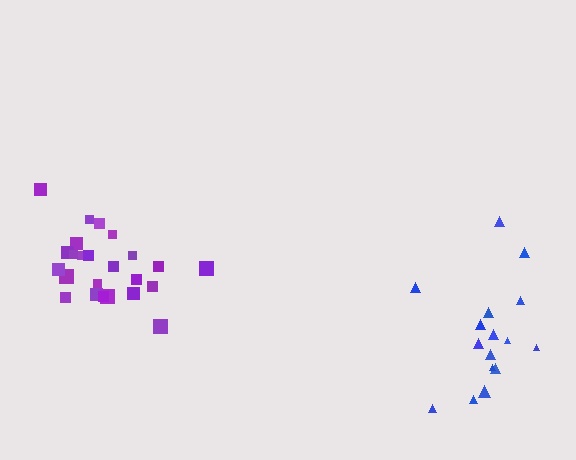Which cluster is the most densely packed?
Purple.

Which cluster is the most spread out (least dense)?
Blue.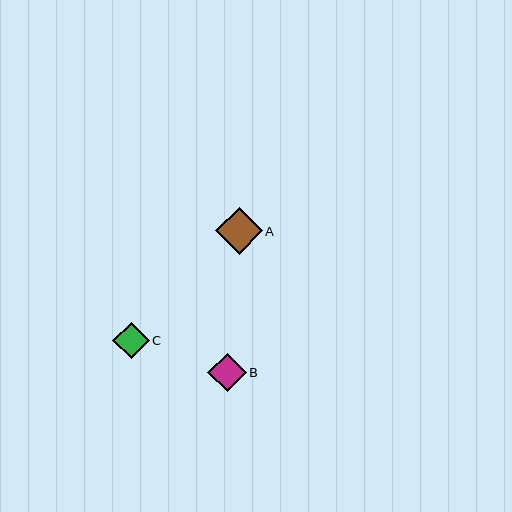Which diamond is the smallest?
Diamond C is the smallest with a size of approximately 36 pixels.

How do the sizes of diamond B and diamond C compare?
Diamond B and diamond C are approximately the same size.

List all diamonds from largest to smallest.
From largest to smallest: A, B, C.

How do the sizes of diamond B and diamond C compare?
Diamond B and diamond C are approximately the same size.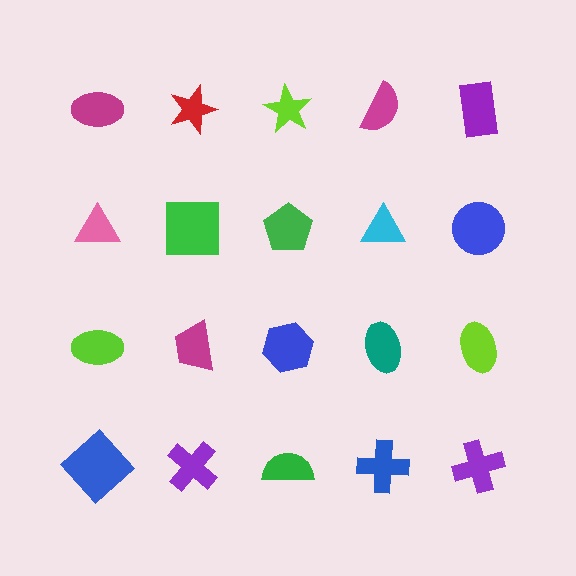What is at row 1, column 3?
A lime star.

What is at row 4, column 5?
A purple cross.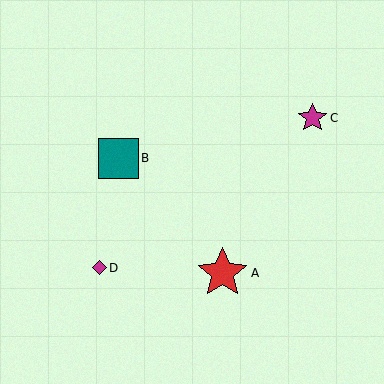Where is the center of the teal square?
The center of the teal square is at (118, 158).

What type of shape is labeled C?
Shape C is a magenta star.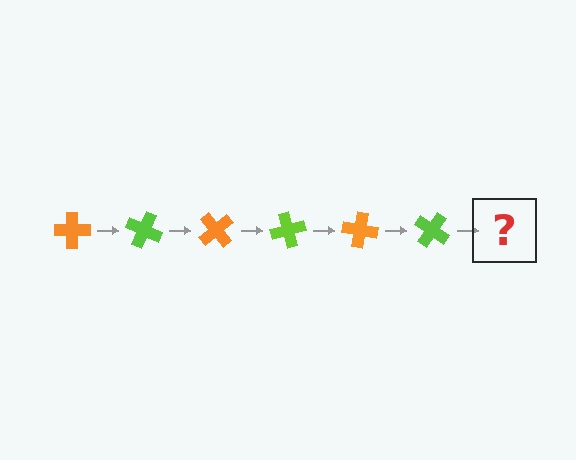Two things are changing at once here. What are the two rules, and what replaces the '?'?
The two rules are that it rotates 25 degrees each step and the color cycles through orange and lime. The '?' should be an orange cross, rotated 150 degrees from the start.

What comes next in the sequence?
The next element should be an orange cross, rotated 150 degrees from the start.